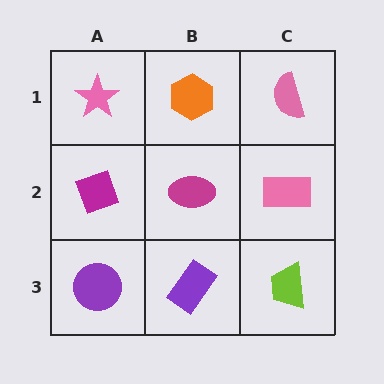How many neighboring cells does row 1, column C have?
2.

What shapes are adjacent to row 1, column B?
A magenta ellipse (row 2, column B), a pink star (row 1, column A), a pink semicircle (row 1, column C).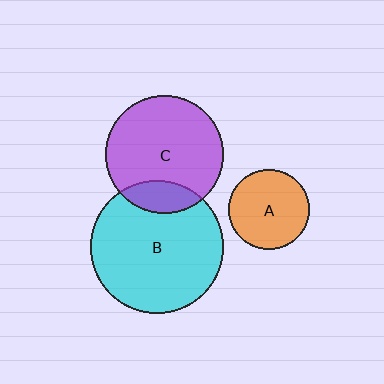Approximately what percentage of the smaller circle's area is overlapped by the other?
Approximately 15%.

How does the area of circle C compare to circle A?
Approximately 2.2 times.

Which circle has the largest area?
Circle B (cyan).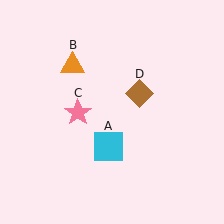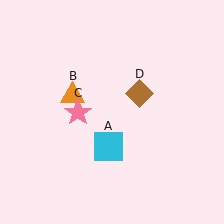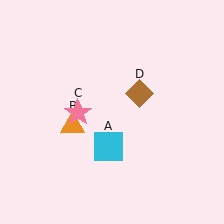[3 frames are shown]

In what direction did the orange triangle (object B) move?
The orange triangle (object B) moved down.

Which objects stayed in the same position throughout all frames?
Cyan square (object A) and pink star (object C) and brown diamond (object D) remained stationary.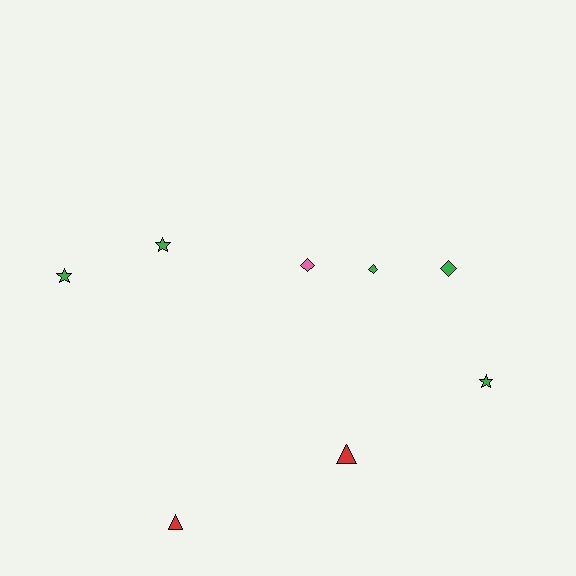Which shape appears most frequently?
Star, with 3 objects.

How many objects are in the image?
There are 8 objects.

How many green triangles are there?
There are no green triangles.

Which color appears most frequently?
Green, with 5 objects.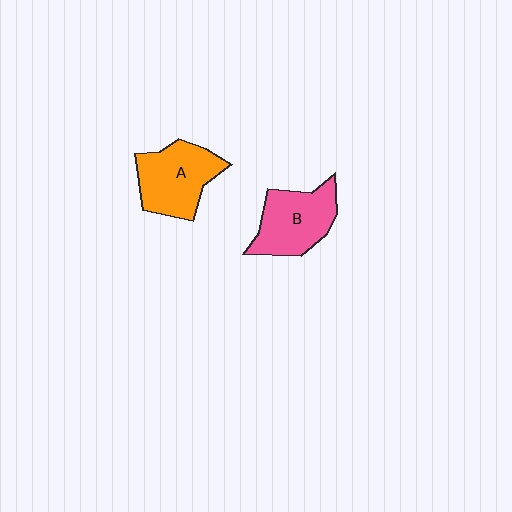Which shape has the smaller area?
Shape B (pink).